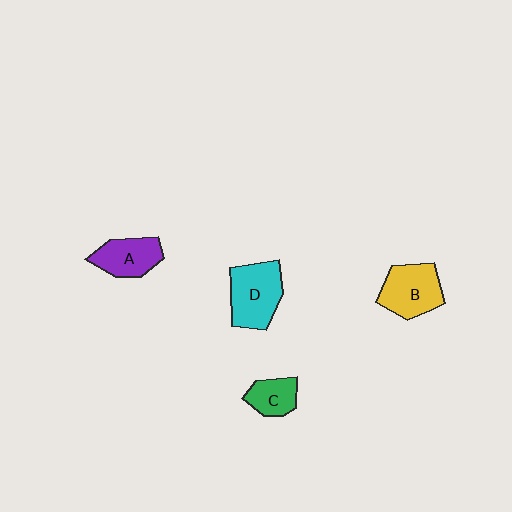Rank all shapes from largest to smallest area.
From largest to smallest: D (cyan), B (yellow), A (purple), C (green).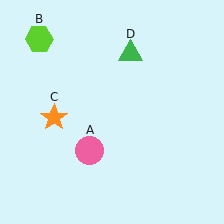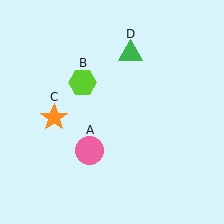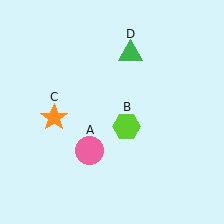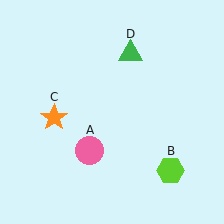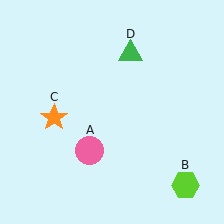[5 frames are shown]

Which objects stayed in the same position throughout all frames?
Pink circle (object A) and orange star (object C) and green triangle (object D) remained stationary.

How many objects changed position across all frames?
1 object changed position: lime hexagon (object B).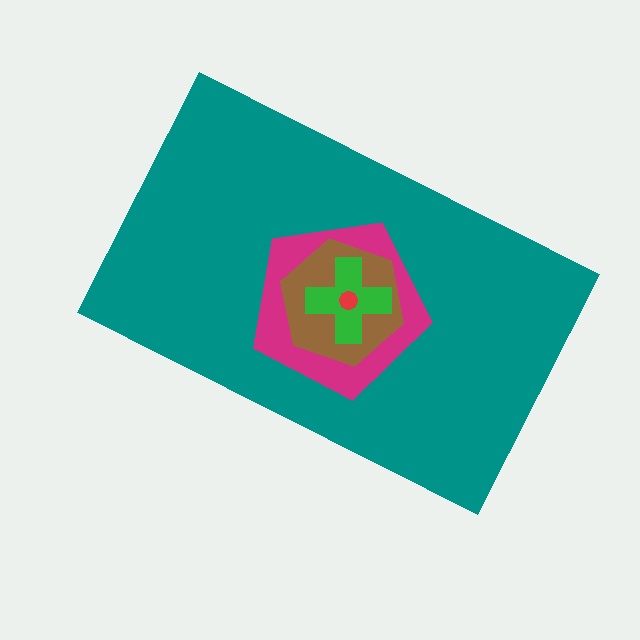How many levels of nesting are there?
5.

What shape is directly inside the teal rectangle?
The magenta pentagon.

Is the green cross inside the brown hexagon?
Yes.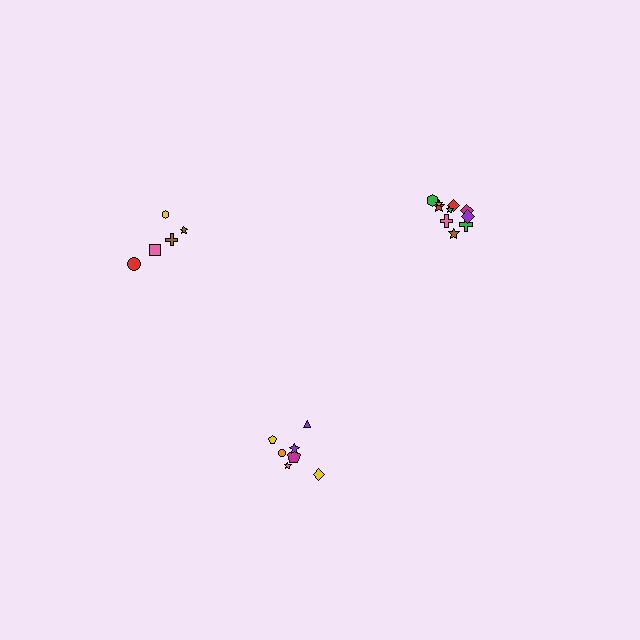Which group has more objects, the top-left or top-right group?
The top-right group.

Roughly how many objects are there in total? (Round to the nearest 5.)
Roughly 20 objects in total.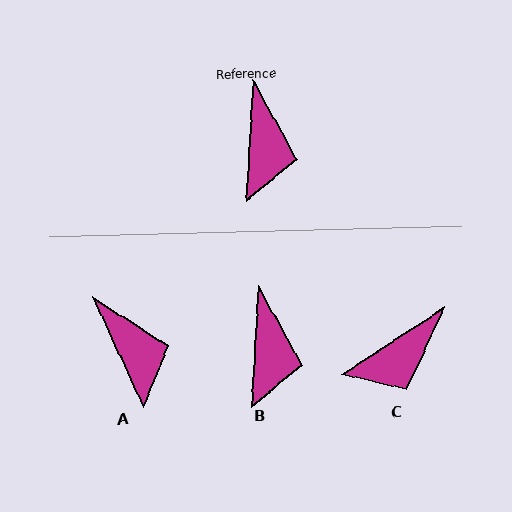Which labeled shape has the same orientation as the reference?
B.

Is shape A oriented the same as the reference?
No, it is off by about 28 degrees.